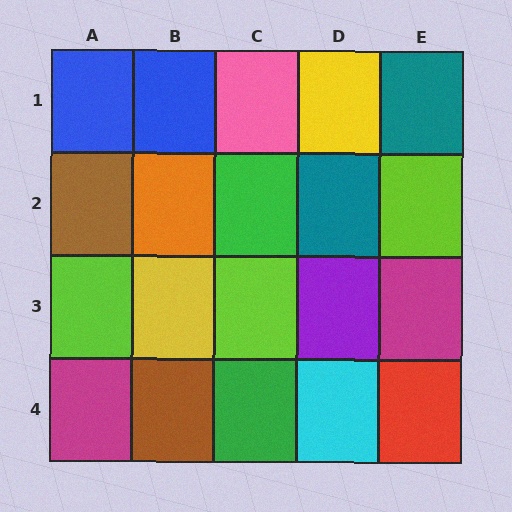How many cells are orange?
1 cell is orange.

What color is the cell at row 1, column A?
Blue.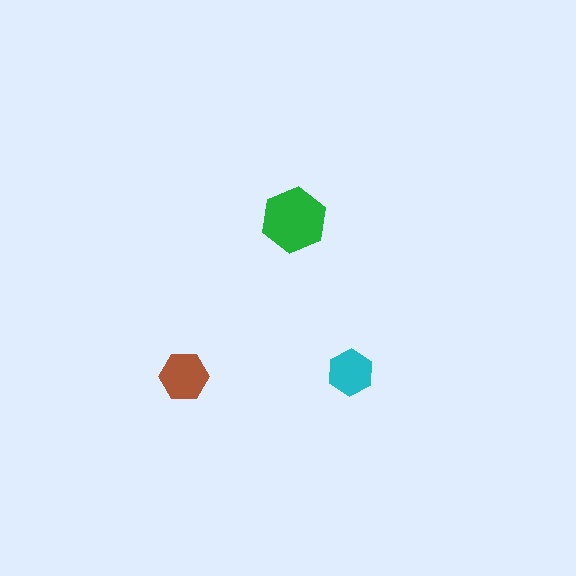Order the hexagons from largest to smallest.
the green one, the brown one, the cyan one.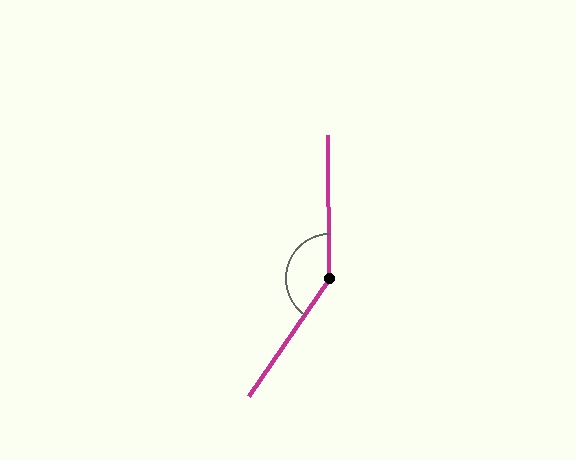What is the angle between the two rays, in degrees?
Approximately 145 degrees.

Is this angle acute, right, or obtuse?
It is obtuse.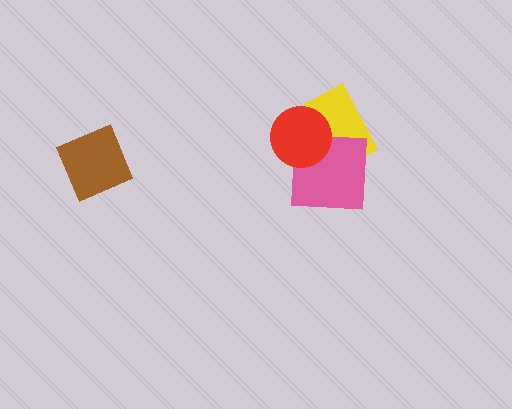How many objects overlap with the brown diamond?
0 objects overlap with the brown diamond.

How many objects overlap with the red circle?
2 objects overlap with the red circle.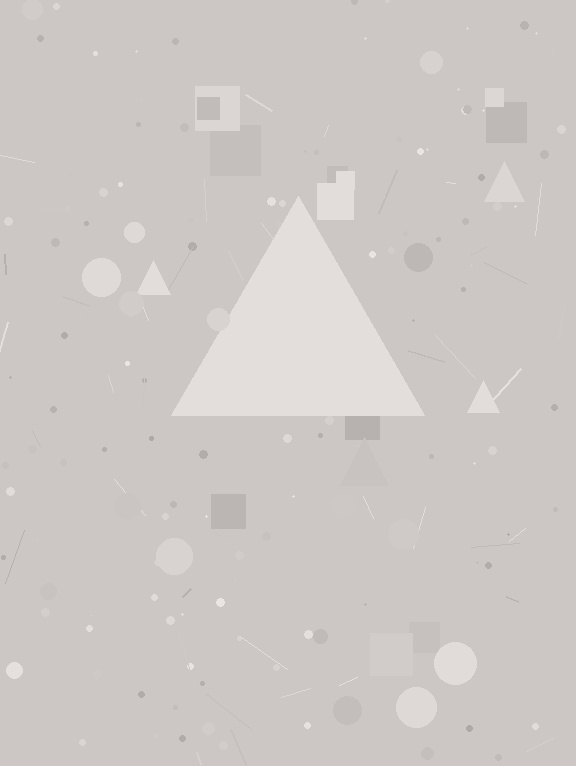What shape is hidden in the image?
A triangle is hidden in the image.